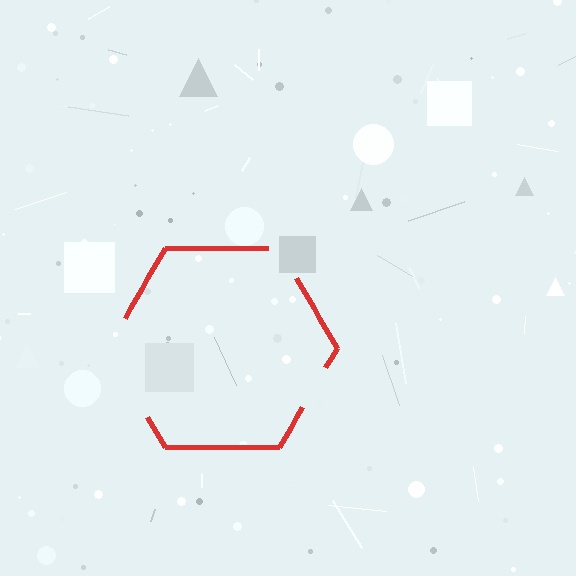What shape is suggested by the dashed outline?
The dashed outline suggests a hexagon.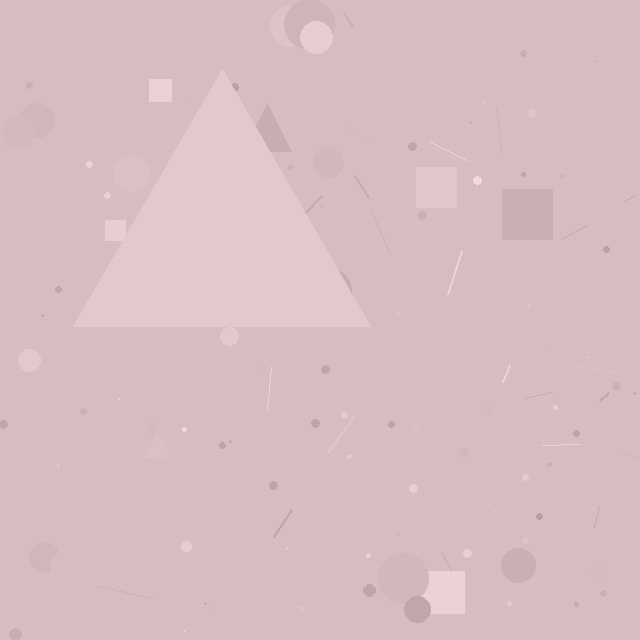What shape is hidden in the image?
A triangle is hidden in the image.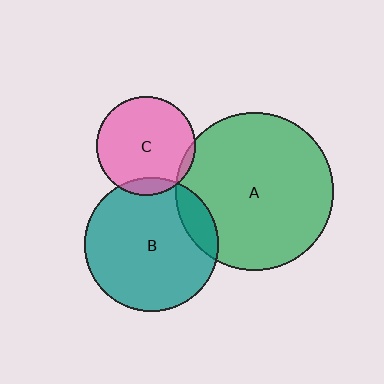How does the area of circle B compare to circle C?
Approximately 1.8 times.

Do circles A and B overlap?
Yes.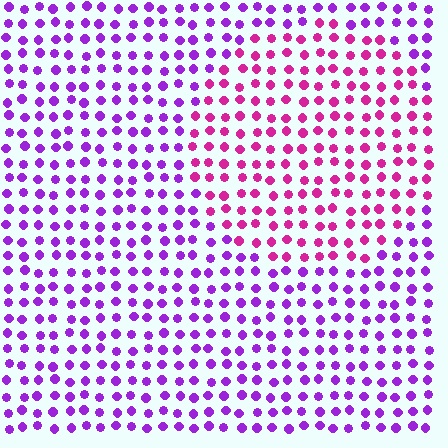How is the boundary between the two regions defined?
The boundary is defined purely by a slight shift in hue (about 39 degrees). Spacing, size, and orientation are identical on both sides.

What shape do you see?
I see a circle.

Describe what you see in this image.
The image is filled with small purple elements in a uniform arrangement. A circle-shaped region is visible where the elements are tinted to a slightly different hue, forming a subtle color boundary.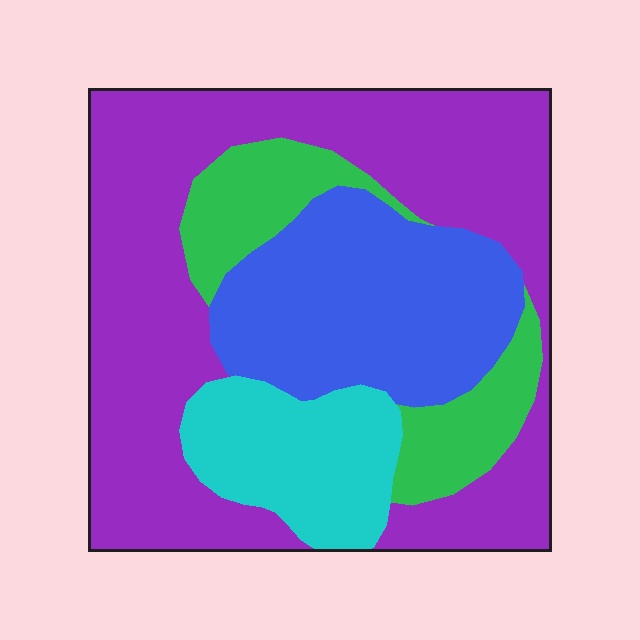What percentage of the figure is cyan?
Cyan covers around 15% of the figure.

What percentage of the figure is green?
Green covers 14% of the figure.